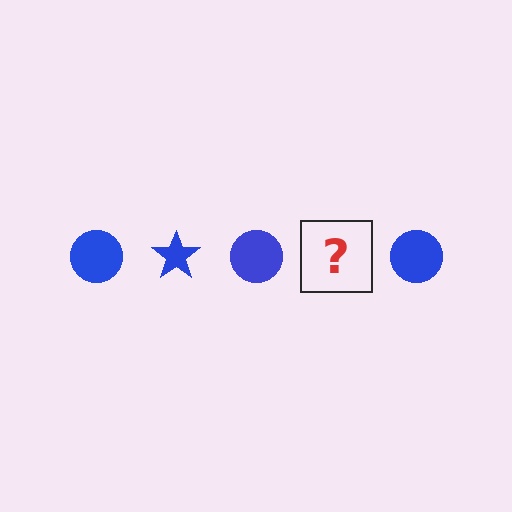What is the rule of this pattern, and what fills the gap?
The rule is that the pattern cycles through circle, star shapes in blue. The gap should be filled with a blue star.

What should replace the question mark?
The question mark should be replaced with a blue star.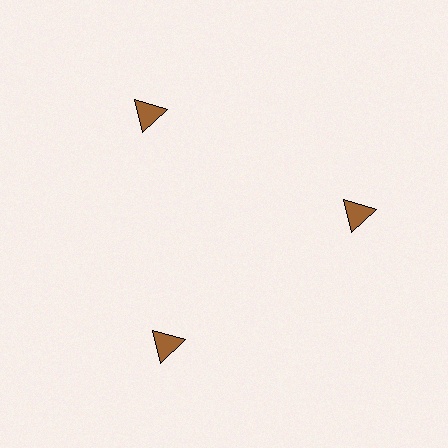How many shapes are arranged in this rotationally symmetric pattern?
There are 3 shapes, arranged in 3 groups of 1.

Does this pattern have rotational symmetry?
Yes, this pattern has 3-fold rotational symmetry. It looks the same after rotating 120 degrees around the center.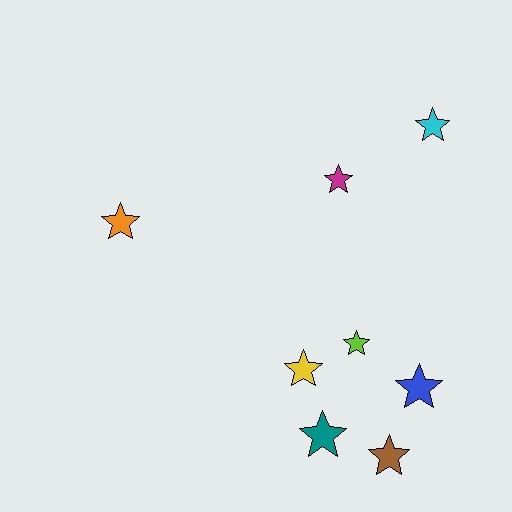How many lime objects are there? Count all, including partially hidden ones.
There is 1 lime object.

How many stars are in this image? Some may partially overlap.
There are 8 stars.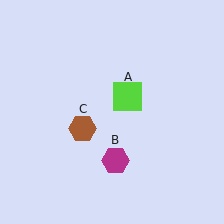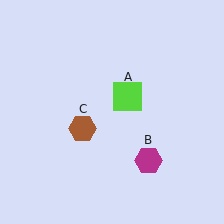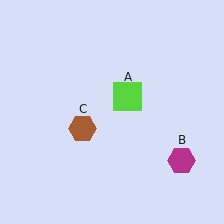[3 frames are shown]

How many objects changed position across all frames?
1 object changed position: magenta hexagon (object B).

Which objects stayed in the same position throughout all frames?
Lime square (object A) and brown hexagon (object C) remained stationary.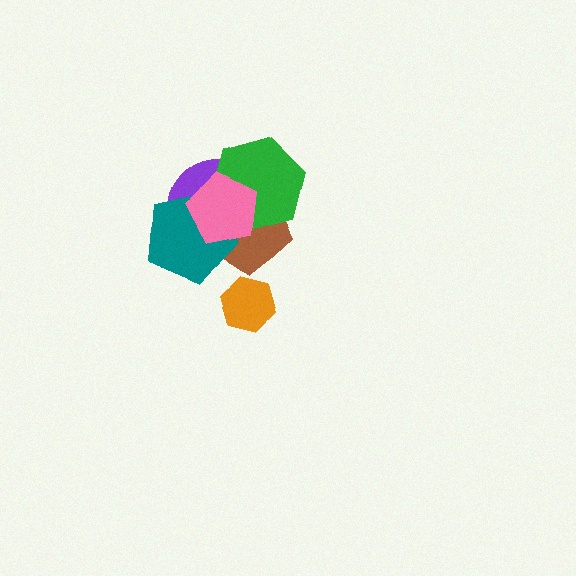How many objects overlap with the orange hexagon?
0 objects overlap with the orange hexagon.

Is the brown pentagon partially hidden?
Yes, it is partially covered by another shape.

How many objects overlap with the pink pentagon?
4 objects overlap with the pink pentagon.